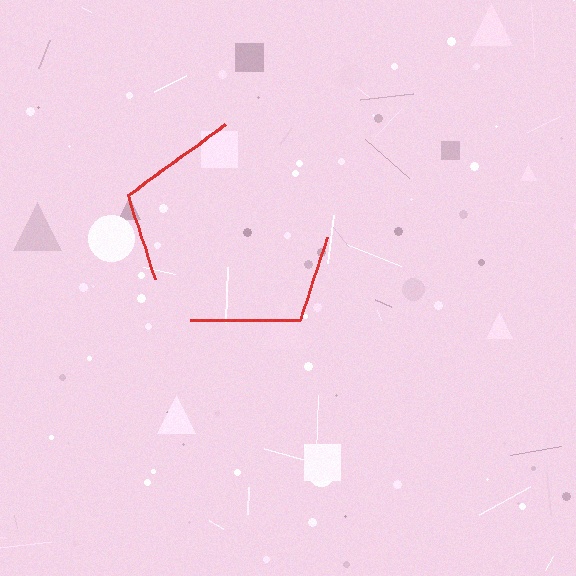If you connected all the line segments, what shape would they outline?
They would outline a pentagon.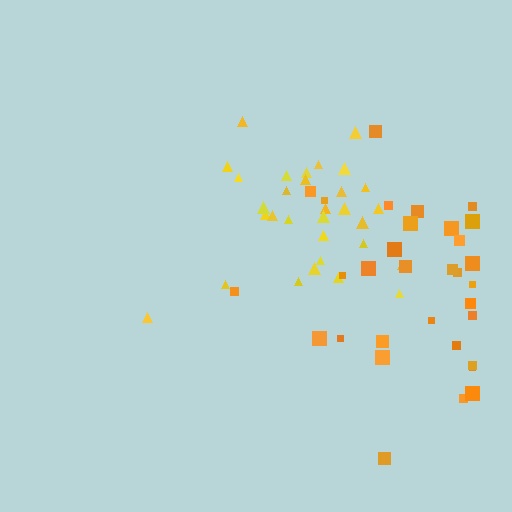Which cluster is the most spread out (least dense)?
Orange.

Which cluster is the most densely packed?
Yellow.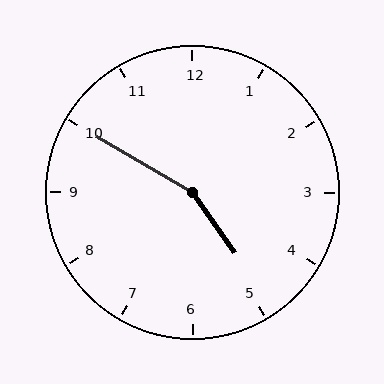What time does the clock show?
4:50.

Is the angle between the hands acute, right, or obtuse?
It is obtuse.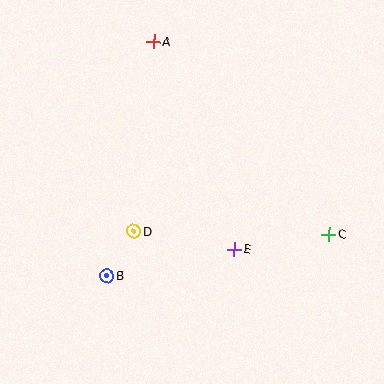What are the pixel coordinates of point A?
Point A is at (154, 41).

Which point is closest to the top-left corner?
Point A is closest to the top-left corner.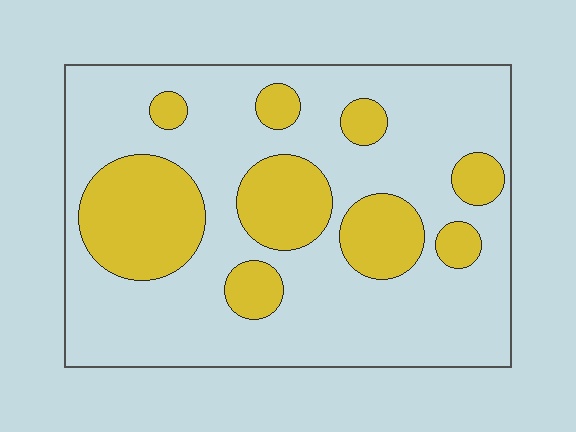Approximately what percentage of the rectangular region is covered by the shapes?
Approximately 30%.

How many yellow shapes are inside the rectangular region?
9.